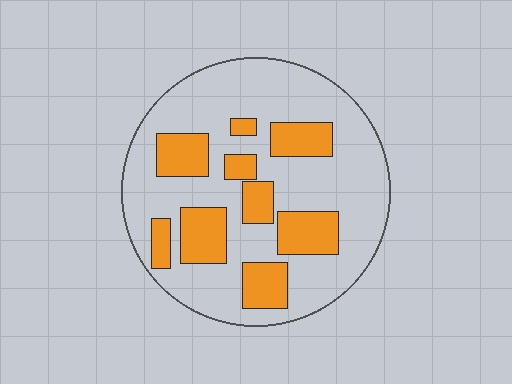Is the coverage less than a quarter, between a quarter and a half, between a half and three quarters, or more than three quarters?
Between a quarter and a half.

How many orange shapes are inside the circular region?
9.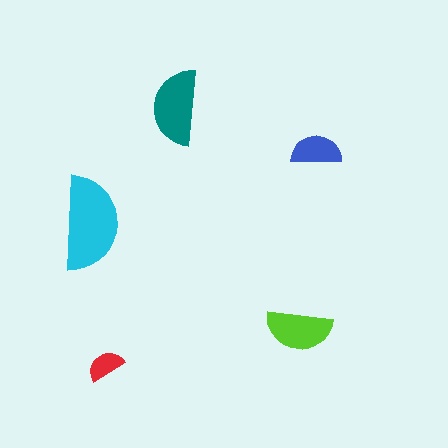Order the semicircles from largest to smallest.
the cyan one, the teal one, the lime one, the blue one, the red one.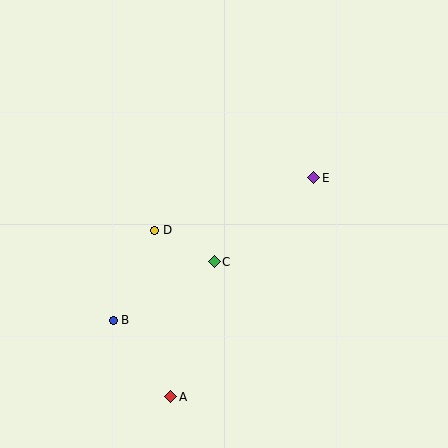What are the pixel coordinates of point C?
Point C is at (214, 262).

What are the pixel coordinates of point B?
Point B is at (113, 320).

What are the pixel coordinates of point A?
Point A is at (171, 397).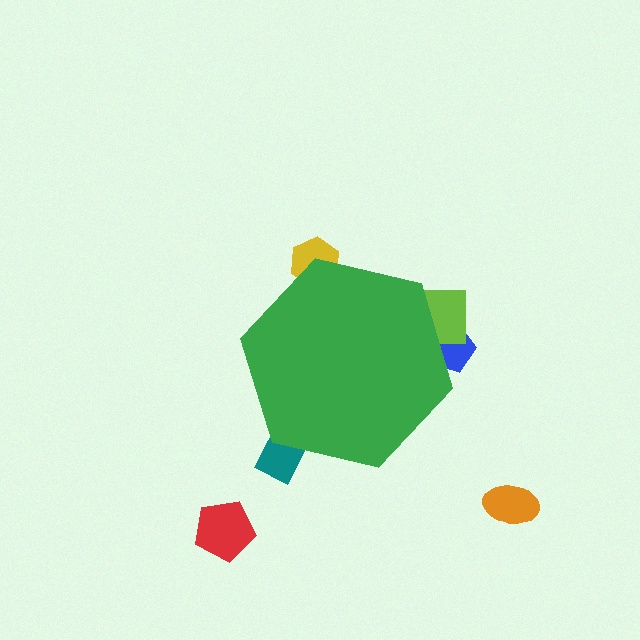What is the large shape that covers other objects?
A green hexagon.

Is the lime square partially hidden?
Yes, the lime square is partially hidden behind the green hexagon.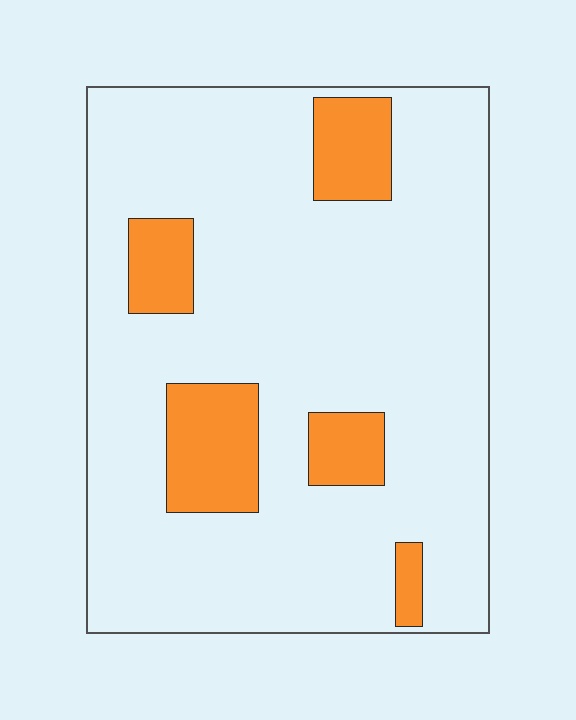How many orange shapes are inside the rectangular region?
5.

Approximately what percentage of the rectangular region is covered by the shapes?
Approximately 15%.